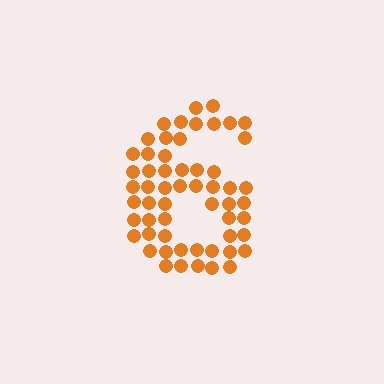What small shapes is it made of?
It is made of small circles.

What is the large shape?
The large shape is the digit 6.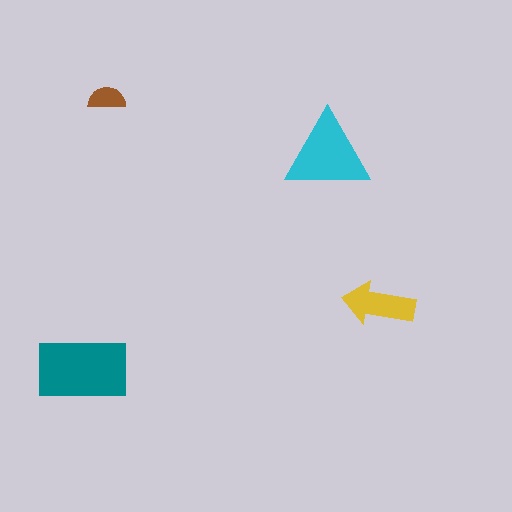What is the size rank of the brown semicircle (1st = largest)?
4th.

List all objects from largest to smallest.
The teal rectangle, the cyan triangle, the yellow arrow, the brown semicircle.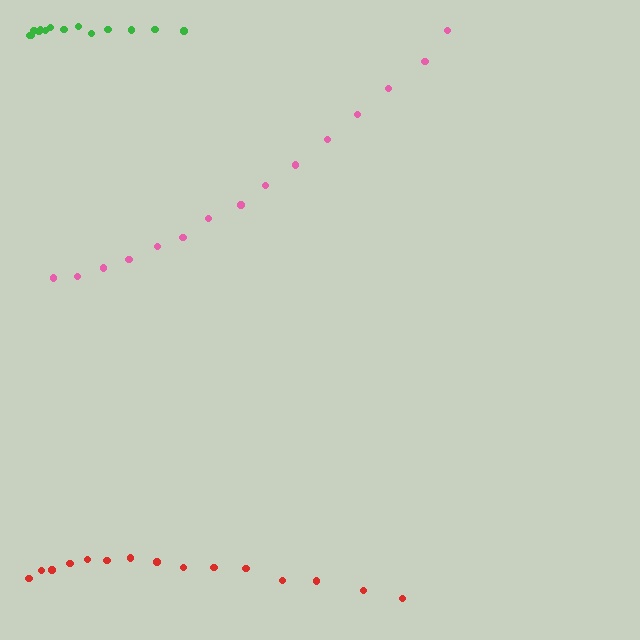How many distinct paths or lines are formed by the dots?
There are 3 distinct paths.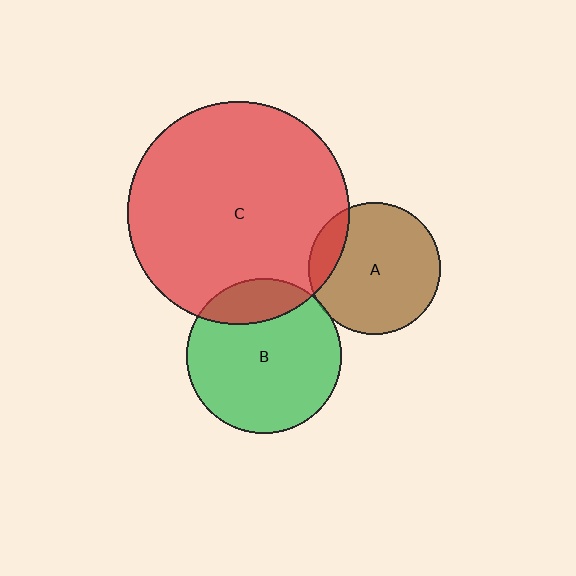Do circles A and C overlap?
Yes.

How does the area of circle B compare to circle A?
Approximately 1.4 times.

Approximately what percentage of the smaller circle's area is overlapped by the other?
Approximately 15%.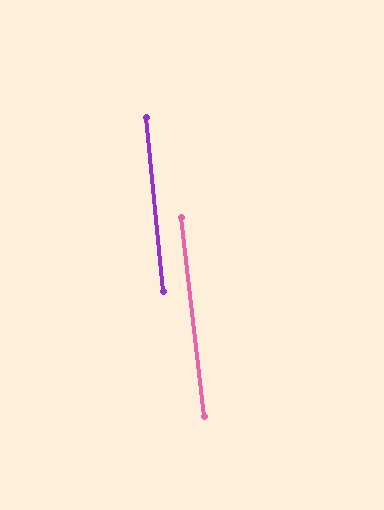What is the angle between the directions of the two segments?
Approximately 1 degree.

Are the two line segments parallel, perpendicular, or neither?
Parallel — their directions differ by only 0.8°.